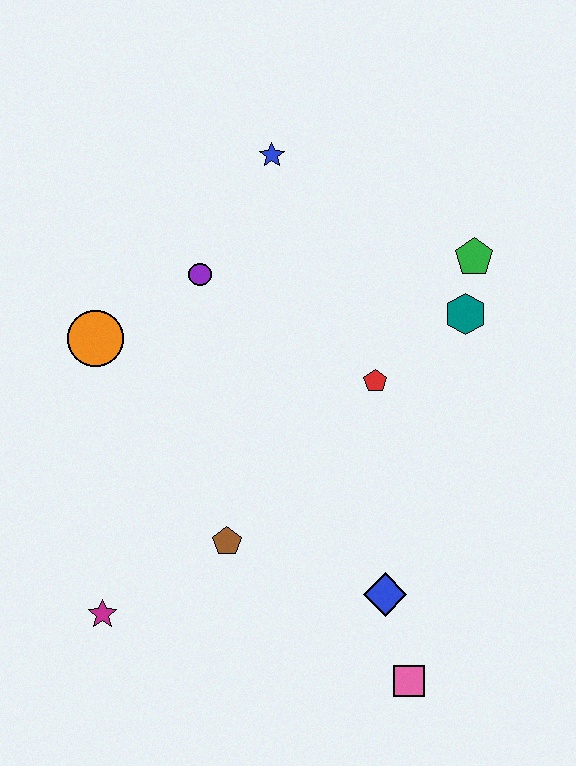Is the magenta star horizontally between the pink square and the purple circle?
No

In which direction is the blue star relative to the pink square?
The blue star is above the pink square.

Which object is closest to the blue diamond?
The pink square is closest to the blue diamond.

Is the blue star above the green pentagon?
Yes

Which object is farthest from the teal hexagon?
The magenta star is farthest from the teal hexagon.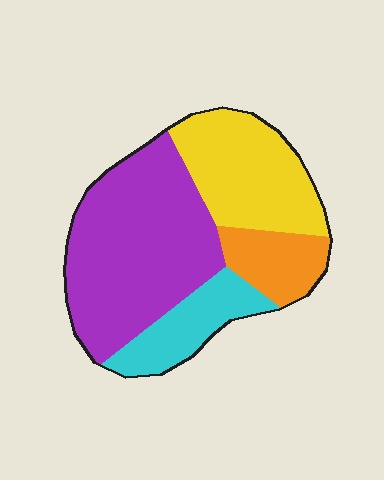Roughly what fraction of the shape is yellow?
Yellow covers 27% of the shape.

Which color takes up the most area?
Purple, at roughly 45%.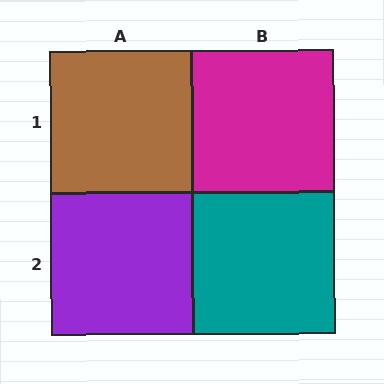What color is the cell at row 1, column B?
Magenta.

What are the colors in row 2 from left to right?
Purple, teal.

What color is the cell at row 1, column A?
Brown.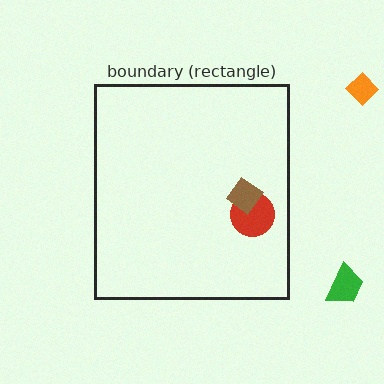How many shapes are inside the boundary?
2 inside, 2 outside.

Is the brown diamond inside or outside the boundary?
Inside.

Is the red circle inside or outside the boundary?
Inside.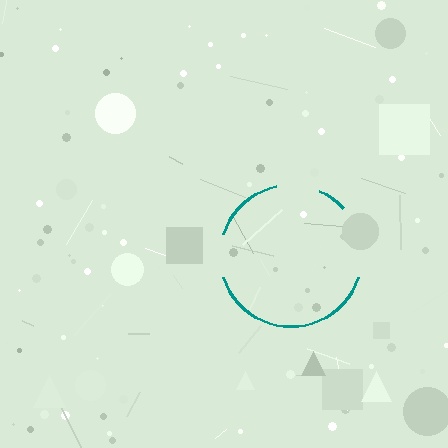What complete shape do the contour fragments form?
The contour fragments form a circle.